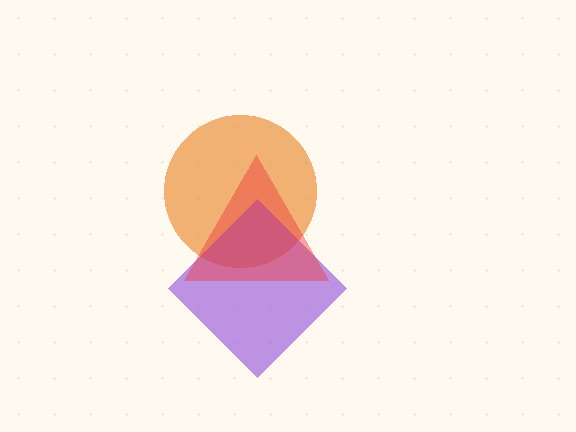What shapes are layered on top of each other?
The layered shapes are: an orange circle, a purple diamond, a red triangle.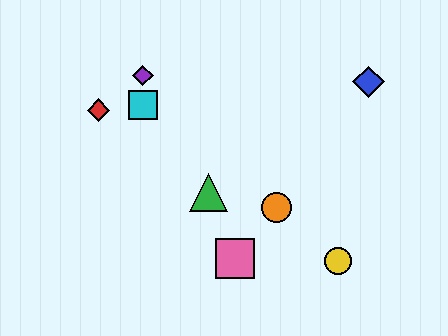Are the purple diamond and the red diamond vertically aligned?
No, the purple diamond is at x≈143 and the red diamond is at x≈99.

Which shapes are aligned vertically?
The purple diamond, the cyan square are aligned vertically.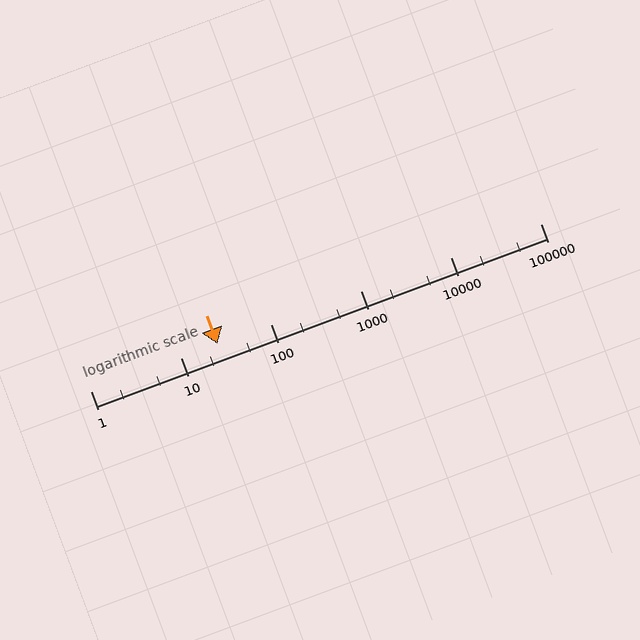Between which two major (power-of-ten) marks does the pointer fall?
The pointer is between 10 and 100.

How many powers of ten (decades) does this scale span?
The scale spans 5 decades, from 1 to 100000.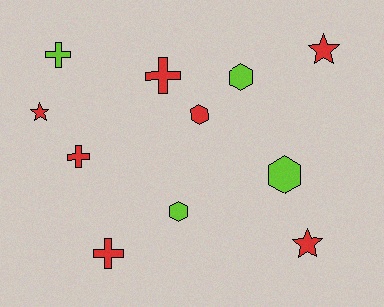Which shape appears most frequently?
Cross, with 4 objects.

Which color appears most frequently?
Red, with 7 objects.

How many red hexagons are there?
There is 1 red hexagon.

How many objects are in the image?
There are 11 objects.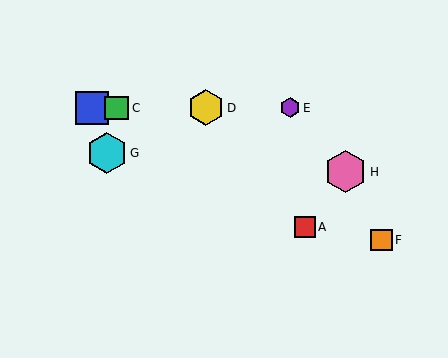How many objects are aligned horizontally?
4 objects (B, C, D, E) are aligned horizontally.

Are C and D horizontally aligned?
Yes, both are at y≈108.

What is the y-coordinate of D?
Object D is at y≈108.